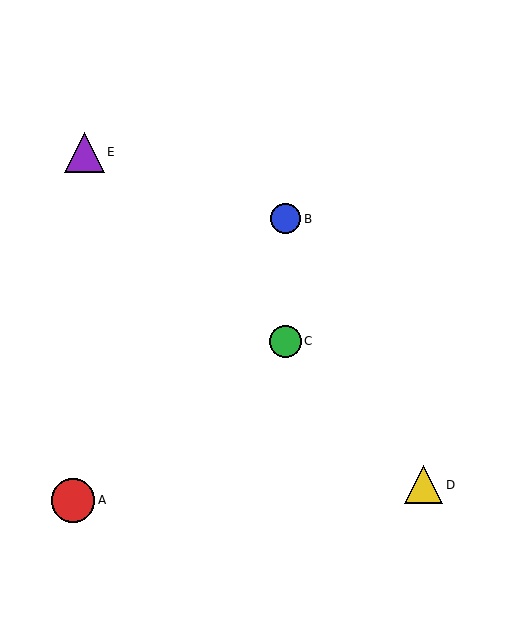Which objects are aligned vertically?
Objects B, C are aligned vertically.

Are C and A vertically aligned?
No, C is at x≈286 and A is at x≈73.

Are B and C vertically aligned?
Yes, both are at x≈286.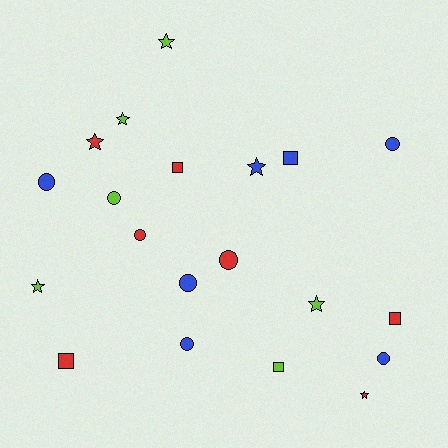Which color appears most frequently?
Red, with 7 objects.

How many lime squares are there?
There is 1 lime square.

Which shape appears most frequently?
Circle, with 8 objects.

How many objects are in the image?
There are 20 objects.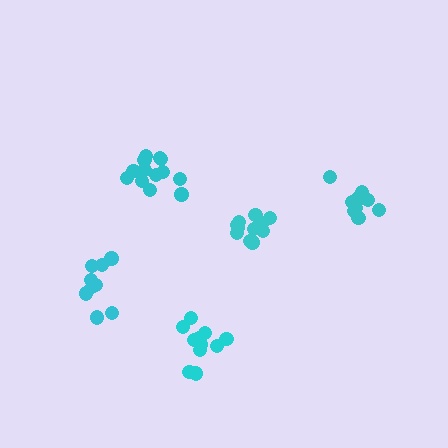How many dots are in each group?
Group 1: 11 dots, Group 2: 10 dots, Group 3: 11 dots, Group 4: 13 dots, Group 5: 9 dots (54 total).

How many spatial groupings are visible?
There are 5 spatial groupings.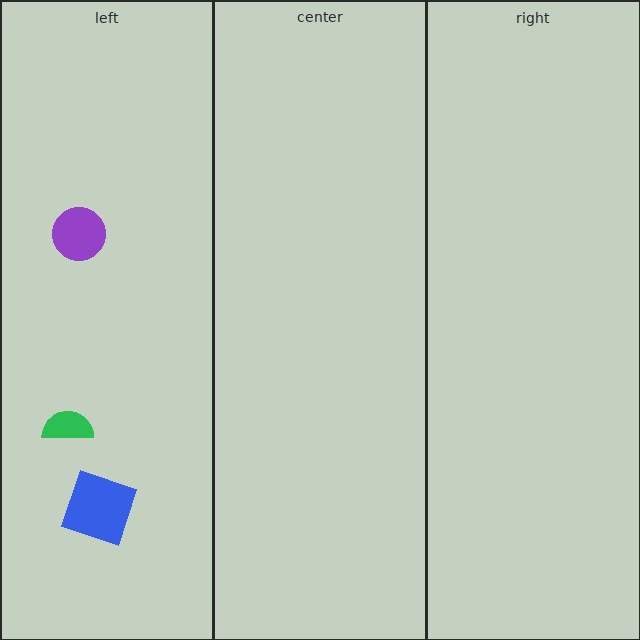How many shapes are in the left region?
3.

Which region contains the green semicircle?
The left region.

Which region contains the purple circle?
The left region.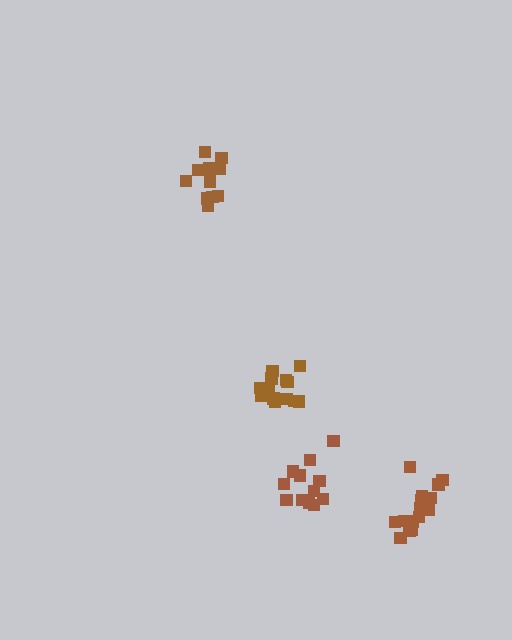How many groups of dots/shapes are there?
There are 4 groups.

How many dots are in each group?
Group 1: 12 dots, Group 2: 12 dots, Group 3: 13 dots, Group 4: 15 dots (52 total).